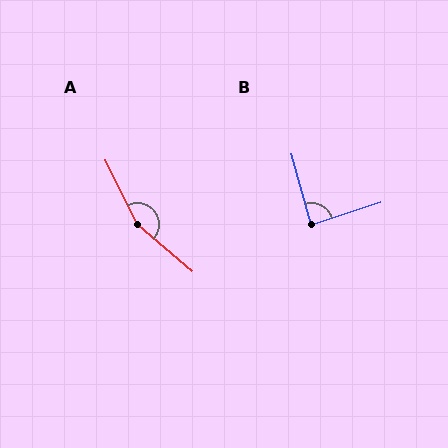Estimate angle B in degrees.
Approximately 88 degrees.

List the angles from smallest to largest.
B (88°), A (156°).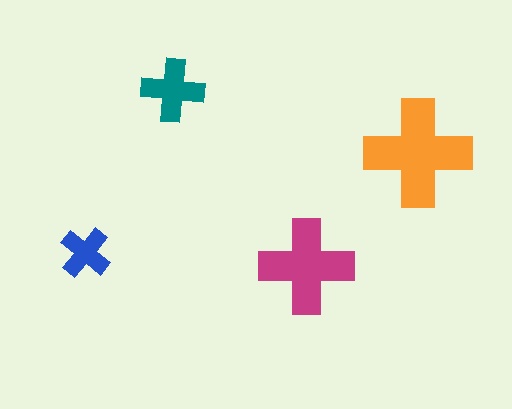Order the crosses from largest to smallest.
the orange one, the magenta one, the teal one, the blue one.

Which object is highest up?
The teal cross is topmost.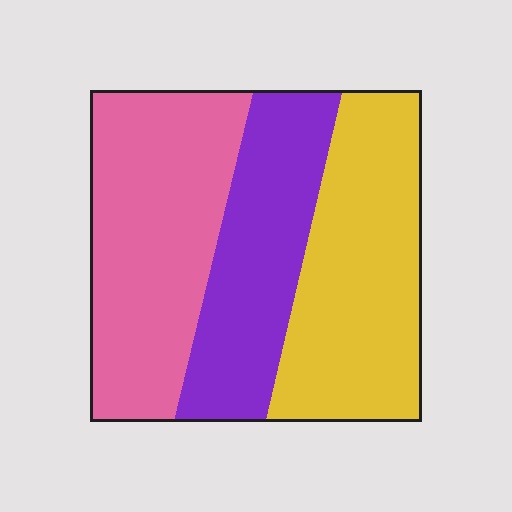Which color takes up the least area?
Purple, at roughly 25%.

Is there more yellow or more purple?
Yellow.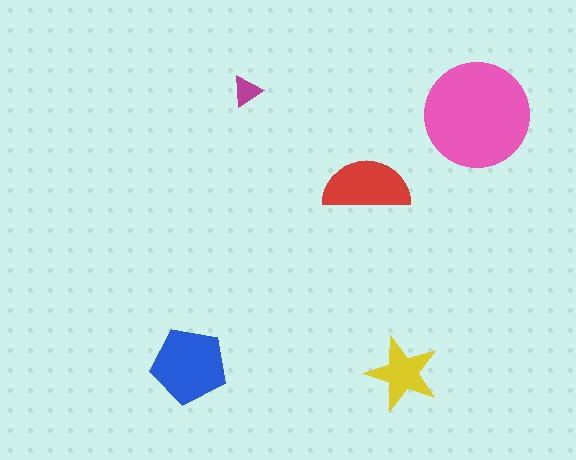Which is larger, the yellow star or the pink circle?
The pink circle.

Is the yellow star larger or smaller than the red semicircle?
Smaller.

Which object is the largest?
The pink circle.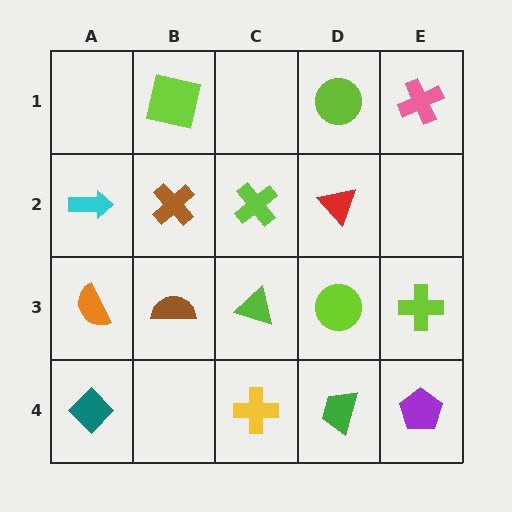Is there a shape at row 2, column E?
No, that cell is empty.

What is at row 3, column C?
A lime triangle.